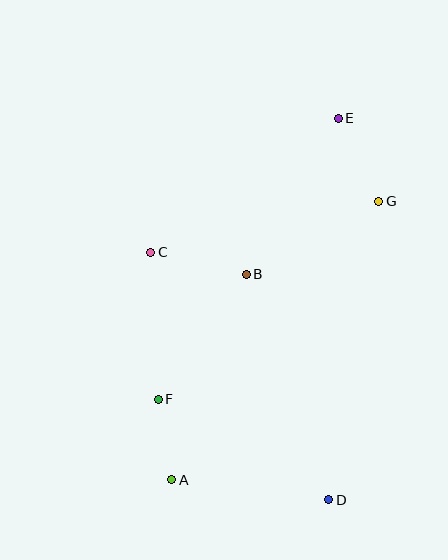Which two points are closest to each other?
Points A and F are closest to each other.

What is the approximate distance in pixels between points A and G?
The distance between A and G is approximately 347 pixels.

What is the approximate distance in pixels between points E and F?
The distance between E and F is approximately 334 pixels.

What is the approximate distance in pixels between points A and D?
The distance between A and D is approximately 158 pixels.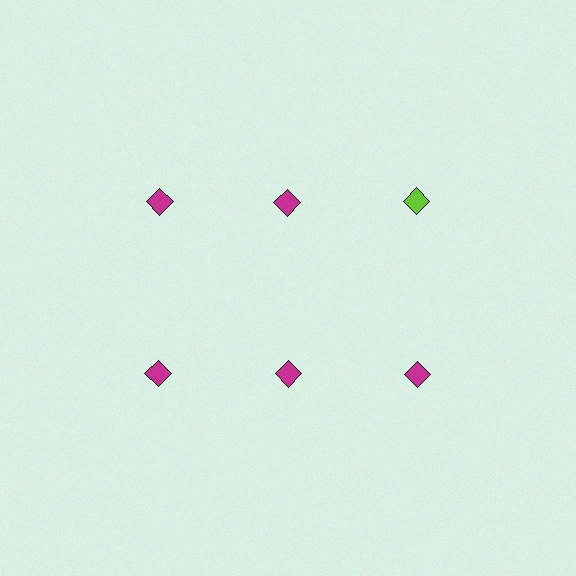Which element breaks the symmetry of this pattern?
The lime diamond in the top row, center column breaks the symmetry. All other shapes are magenta diamonds.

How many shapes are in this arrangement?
There are 6 shapes arranged in a grid pattern.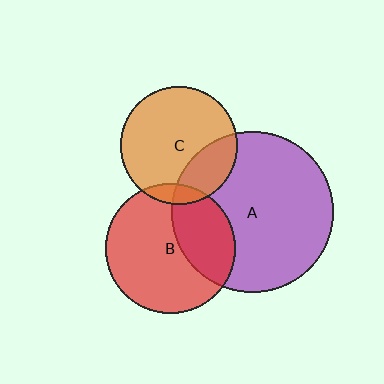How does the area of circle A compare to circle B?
Approximately 1.5 times.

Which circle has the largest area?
Circle A (purple).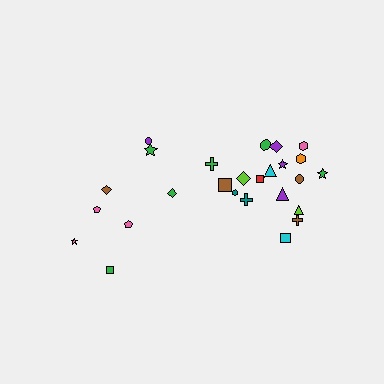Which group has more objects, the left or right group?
The right group.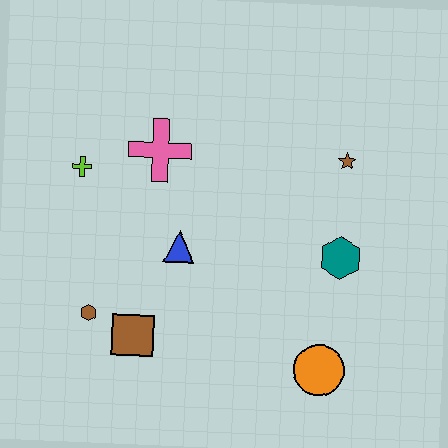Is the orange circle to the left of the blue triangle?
No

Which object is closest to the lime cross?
The pink cross is closest to the lime cross.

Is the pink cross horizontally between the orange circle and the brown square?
Yes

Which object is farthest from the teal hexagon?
The lime cross is farthest from the teal hexagon.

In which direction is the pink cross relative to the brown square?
The pink cross is above the brown square.